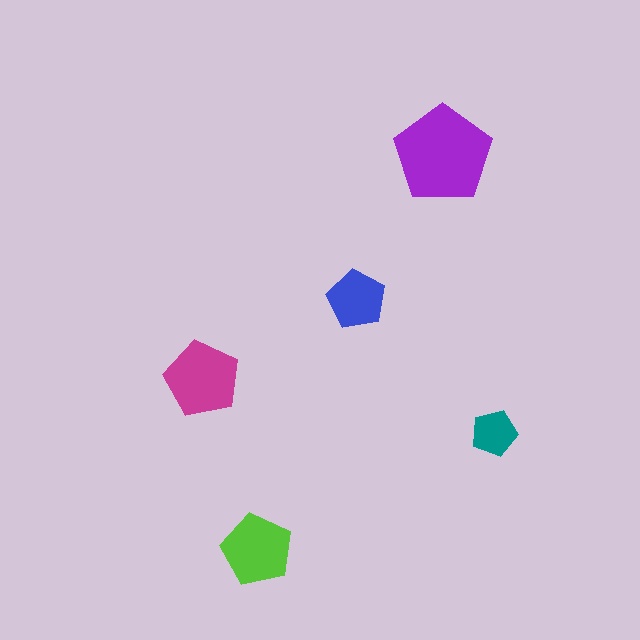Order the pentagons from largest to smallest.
the purple one, the magenta one, the lime one, the blue one, the teal one.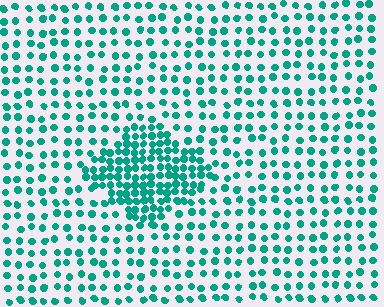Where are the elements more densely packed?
The elements are more densely packed inside the diamond boundary.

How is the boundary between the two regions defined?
The boundary is defined by a change in element density (approximately 2.2x ratio). All elements are the same color, size, and shape.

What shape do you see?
I see a diamond.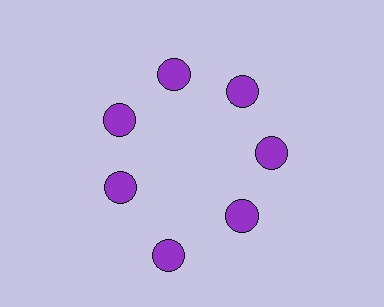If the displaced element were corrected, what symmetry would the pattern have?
It would have 7-fold rotational symmetry — the pattern would map onto itself every 51 degrees.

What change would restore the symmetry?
The symmetry would be restored by moving it inward, back onto the ring so that all 7 circles sit at equal angles and equal distance from the center.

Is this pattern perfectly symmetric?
No. The 7 purple circles are arranged in a ring, but one element near the 6 o'clock position is pushed outward from the center, breaking the 7-fold rotational symmetry.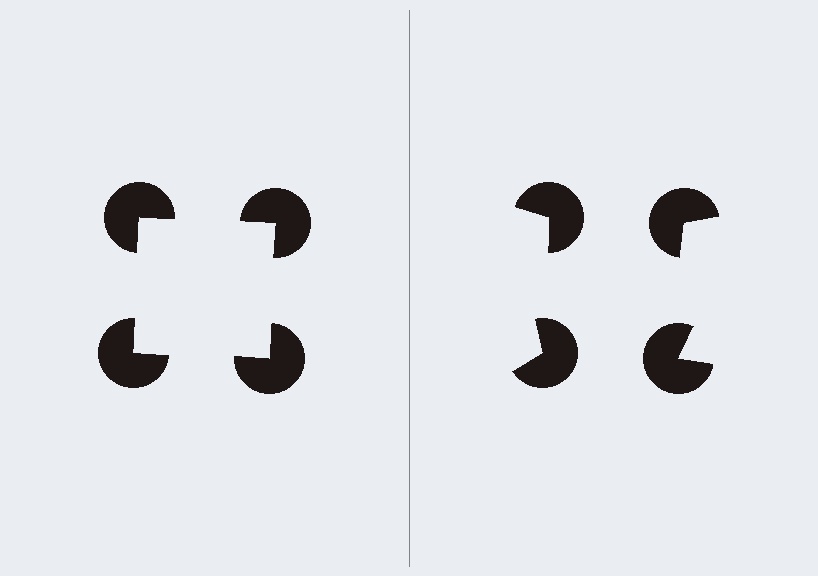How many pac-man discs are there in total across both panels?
8 — 4 on each side.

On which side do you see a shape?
An illusory square appears on the left side. On the right side the wedge cuts are rotated, so no coherent shape forms.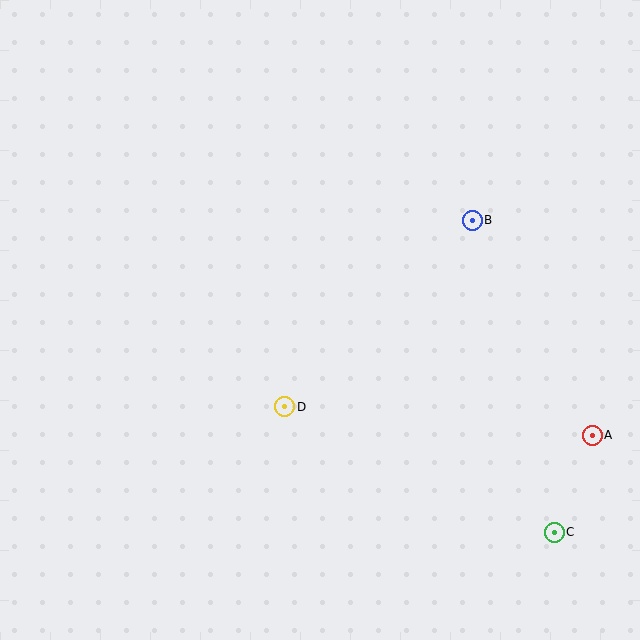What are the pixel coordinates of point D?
Point D is at (285, 407).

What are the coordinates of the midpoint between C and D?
The midpoint between C and D is at (419, 469).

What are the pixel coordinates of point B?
Point B is at (472, 220).